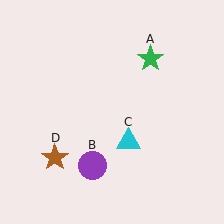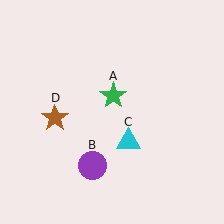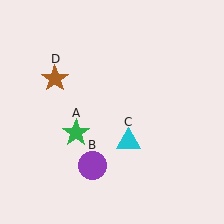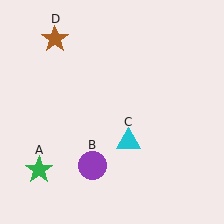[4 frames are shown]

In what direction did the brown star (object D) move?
The brown star (object D) moved up.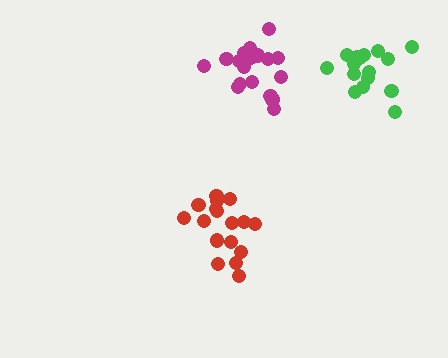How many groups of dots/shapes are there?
There are 3 groups.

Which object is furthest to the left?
The red cluster is leftmost.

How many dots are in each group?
Group 1: 17 dots, Group 2: 16 dots, Group 3: 18 dots (51 total).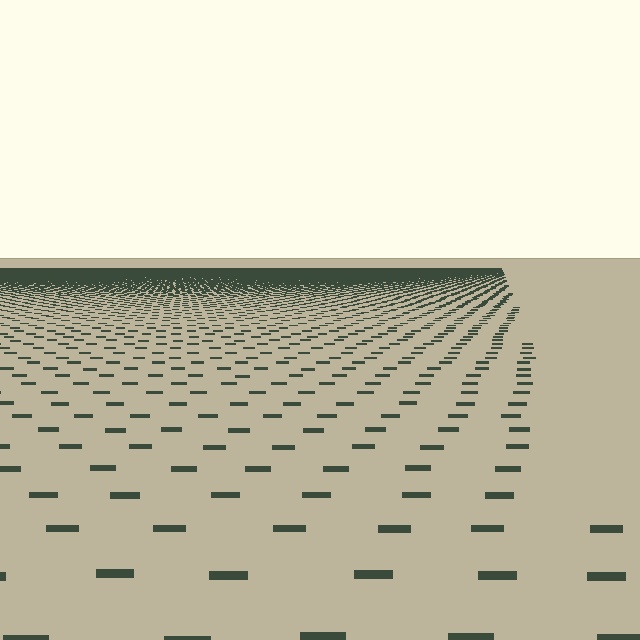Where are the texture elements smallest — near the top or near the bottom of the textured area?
Near the top.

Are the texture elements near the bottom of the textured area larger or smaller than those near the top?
Larger. Near the bottom, elements are closer to the viewer and appear at a bigger on-screen size.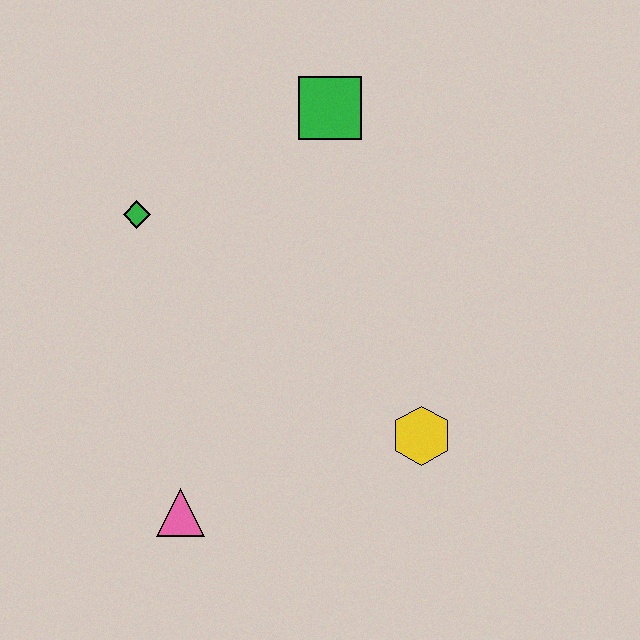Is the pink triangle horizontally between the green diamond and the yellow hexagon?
Yes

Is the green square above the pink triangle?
Yes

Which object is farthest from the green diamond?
The yellow hexagon is farthest from the green diamond.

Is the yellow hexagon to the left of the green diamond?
No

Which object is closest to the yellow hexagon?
The pink triangle is closest to the yellow hexagon.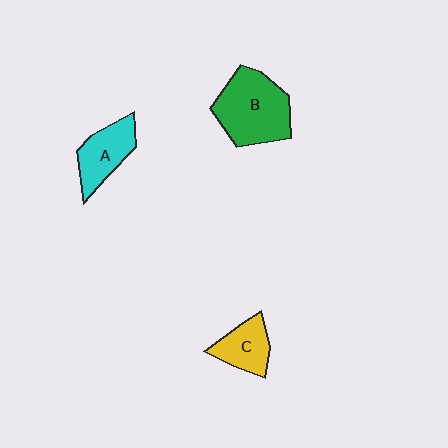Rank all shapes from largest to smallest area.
From largest to smallest: B (green), A (cyan), C (yellow).